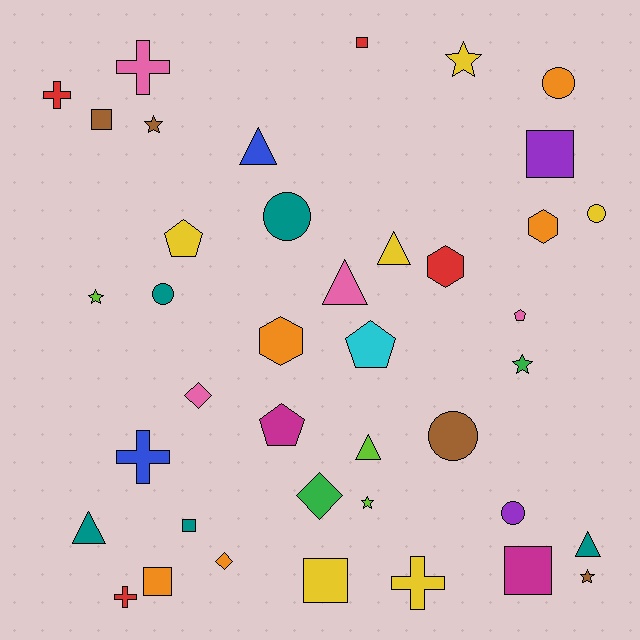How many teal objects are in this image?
There are 5 teal objects.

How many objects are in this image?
There are 40 objects.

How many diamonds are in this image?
There are 3 diamonds.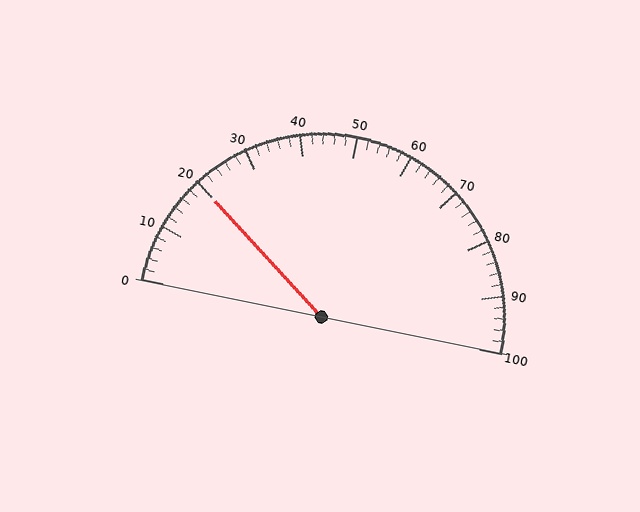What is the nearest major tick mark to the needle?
The nearest major tick mark is 20.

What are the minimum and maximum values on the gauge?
The gauge ranges from 0 to 100.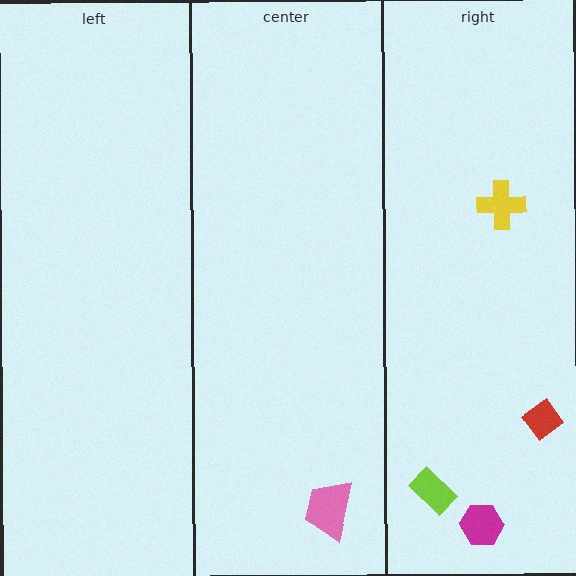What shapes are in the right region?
The red diamond, the yellow cross, the lime rectangle, the magenta hexagon.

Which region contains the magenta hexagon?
The right region.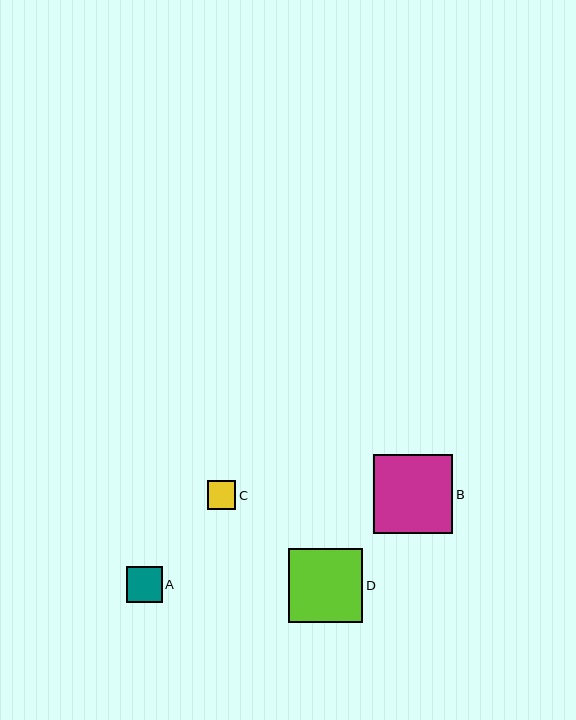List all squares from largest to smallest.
From largest to smallest: B, D, A, C.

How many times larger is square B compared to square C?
Square B is approximately 2.8 times the size of square C.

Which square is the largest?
Square B is the largest with a size of approximately 79 pixels.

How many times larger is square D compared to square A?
Square D is approximately 2.1 times the size of square A.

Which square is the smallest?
Square C is the smallest with a size of approximately 28 pixels.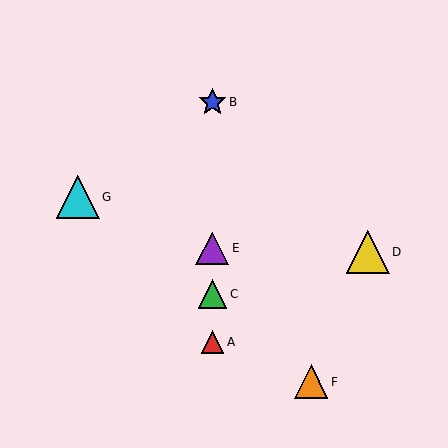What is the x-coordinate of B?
Object B is at x≈212.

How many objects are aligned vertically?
4 objects (A, B, C, E) are aligned vertically.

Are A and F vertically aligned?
No, A is at x≈212 and F is at x≈311.